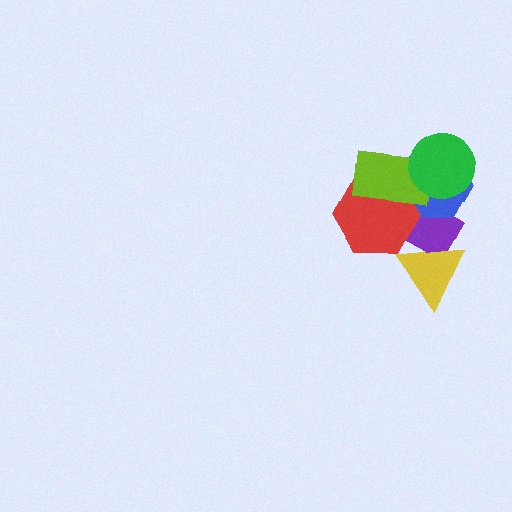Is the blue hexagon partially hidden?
Yes, it is partially covered by another shape.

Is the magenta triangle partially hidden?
Yes, it is partially covered by another shape.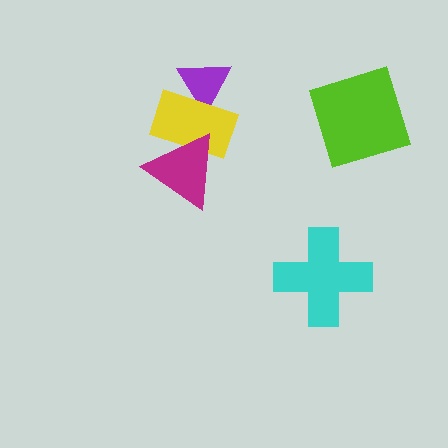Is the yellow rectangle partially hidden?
Yes, it is partially covered by another shape.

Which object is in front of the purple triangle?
The yellow rectangle is in front of the purple triangle.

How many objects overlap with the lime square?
0 objects overlap with the lime square.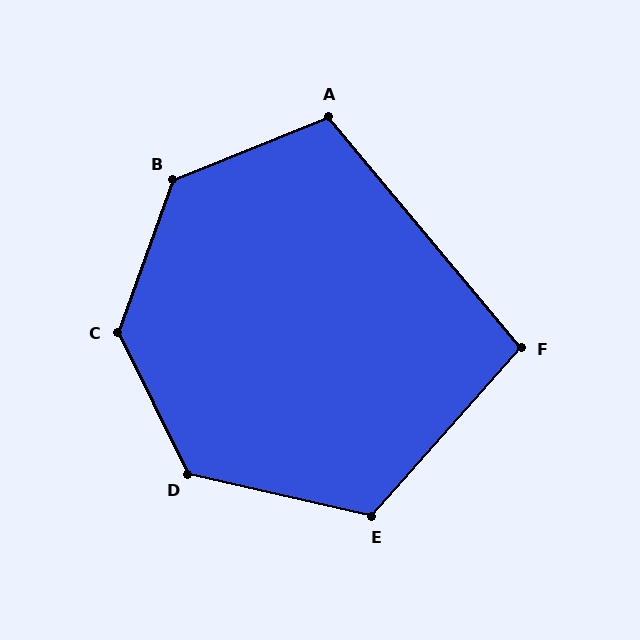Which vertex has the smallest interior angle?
F, at approximately 98 degrees.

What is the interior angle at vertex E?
Approximately 119 degrees (obtuse).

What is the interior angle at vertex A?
Approximately 108 degrees (obtuse).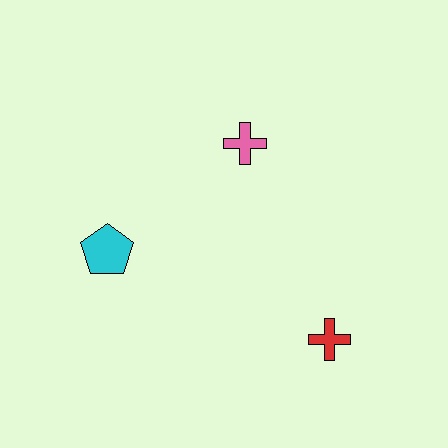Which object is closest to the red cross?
The pink cross is closest to the red cross.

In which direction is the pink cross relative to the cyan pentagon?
The pink cross is to the right of the cyan pentagon.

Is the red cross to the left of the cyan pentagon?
No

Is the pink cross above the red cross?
Yes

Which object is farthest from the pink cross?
The red cross is farthest from the pink cross.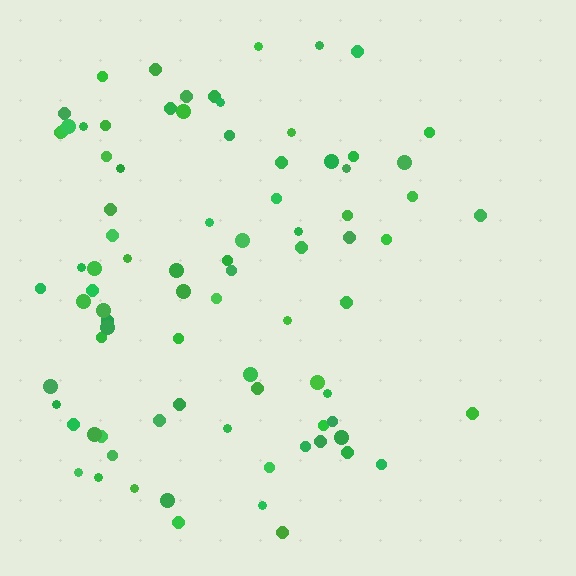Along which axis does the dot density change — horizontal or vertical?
Horizontal.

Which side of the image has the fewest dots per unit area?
The right.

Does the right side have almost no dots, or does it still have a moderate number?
Still a moderate number, just noticeably fewer than the left.